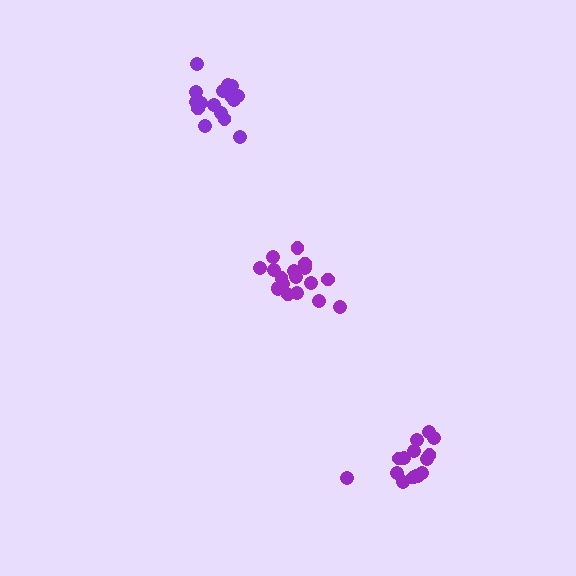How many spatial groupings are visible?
There are 3 spatial groupings.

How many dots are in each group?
Group 1: 19 dots, Group 2: 18 dots, Group 3: 16 dots (53 total).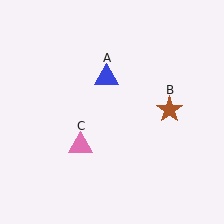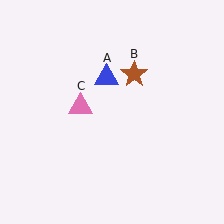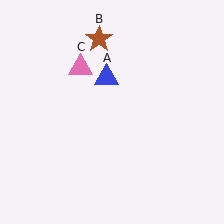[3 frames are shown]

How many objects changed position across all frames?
2 objects changed position: brown star (object B), pink triangle (object C).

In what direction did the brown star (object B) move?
The brown star (object B) moved up and to the left.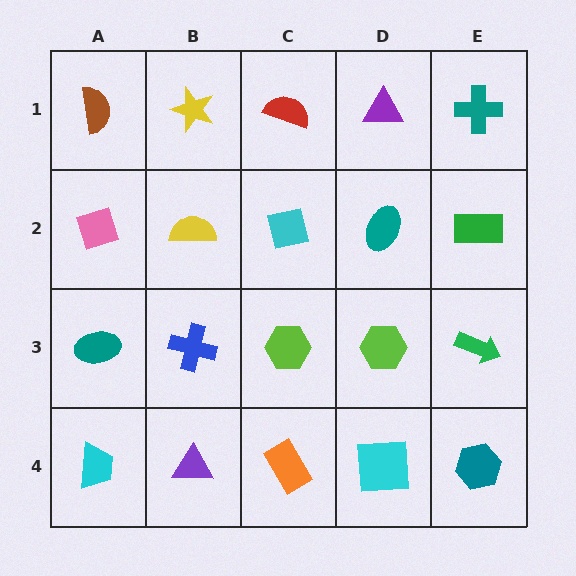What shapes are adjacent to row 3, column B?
A yellow semicircle (row 2, column B), a purple triangle (row 4, column B), a teal ellipse (row 3, column A), a lime hexagon (row 3, column C).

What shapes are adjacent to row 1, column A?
A pink diamond (row 2, column A), a yellow star (row 1, column B).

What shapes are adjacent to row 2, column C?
A red semicircle (row 1, column C), a lime hexagon (row 3, column C), a yellow semicircle (row 2, column B), a teal ellipse (row 2, column D).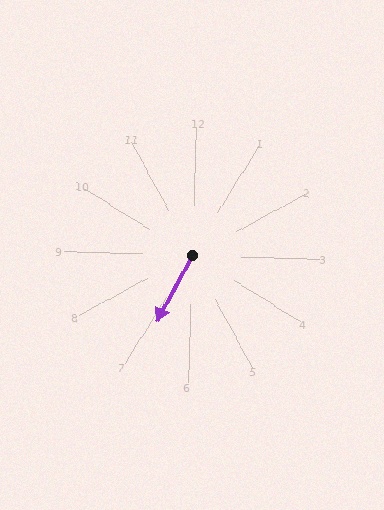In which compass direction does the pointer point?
Southwest.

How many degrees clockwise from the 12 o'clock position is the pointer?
Approximately 206 degrees.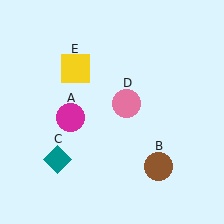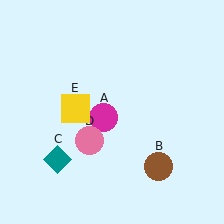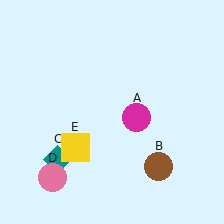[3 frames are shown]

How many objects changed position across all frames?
3 objects changed position: magenta circle (object A), pink circle (object D), yellow square (object E).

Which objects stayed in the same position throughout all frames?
Brown circle (object B) and teal diamond (object C) remained stationary.